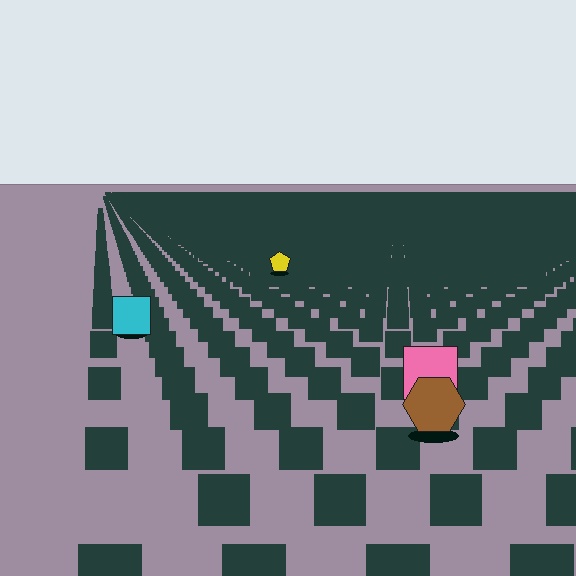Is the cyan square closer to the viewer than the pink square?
No. The pink square is closer — you can tell from the texture gradient: the ground texture is coarser near it.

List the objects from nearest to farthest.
From nearest to farthest: the brown hexagon, the pink square, the cyan square, the yellow pentagon.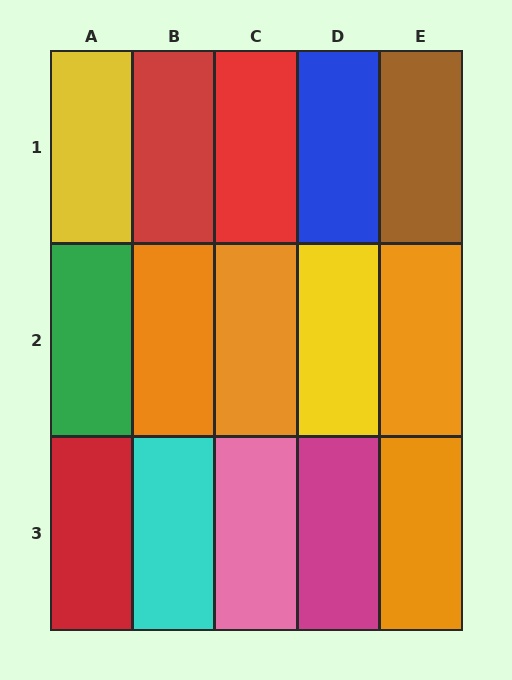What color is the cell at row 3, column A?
Red.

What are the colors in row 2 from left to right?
Green, orange, orange, yellow, orange.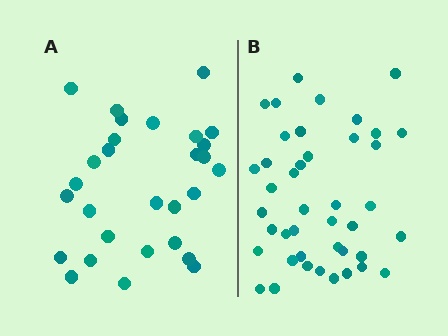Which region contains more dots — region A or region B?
Region B (the right region) has more dots.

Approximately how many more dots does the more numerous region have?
Region B has approximately 15 more dots than region A.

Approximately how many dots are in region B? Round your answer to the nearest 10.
About 40 dots. (The exact count is 42, which rounds to 40.)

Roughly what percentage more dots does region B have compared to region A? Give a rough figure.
About 45% more.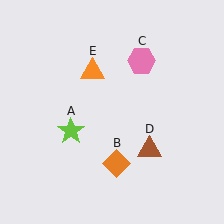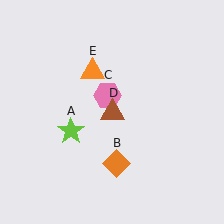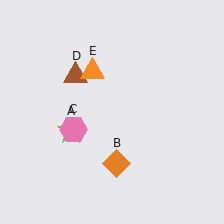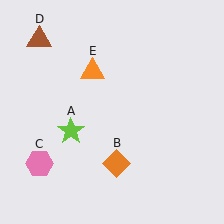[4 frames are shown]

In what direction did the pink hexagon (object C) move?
The pink hexagon (object C) moved down and to the left.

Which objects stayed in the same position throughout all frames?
Lime star (object A) and orange diamond (object B) and orange triangle (object E) remained stationary.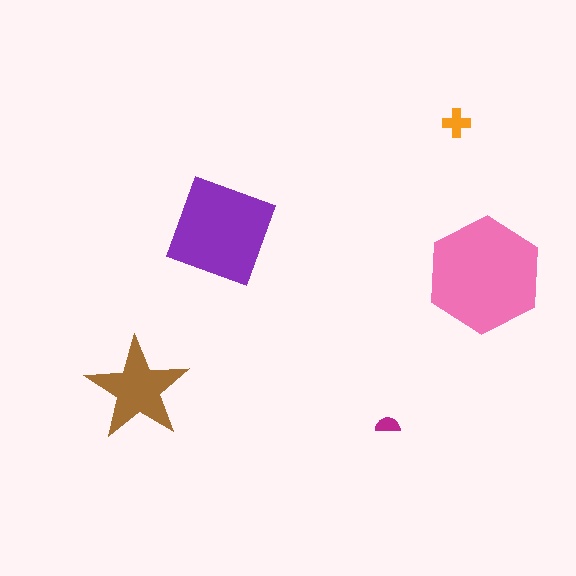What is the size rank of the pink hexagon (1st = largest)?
1st.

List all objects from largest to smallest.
The pink hexagon, the purple square, the brown star, the orange cross, the magenta semicircle.